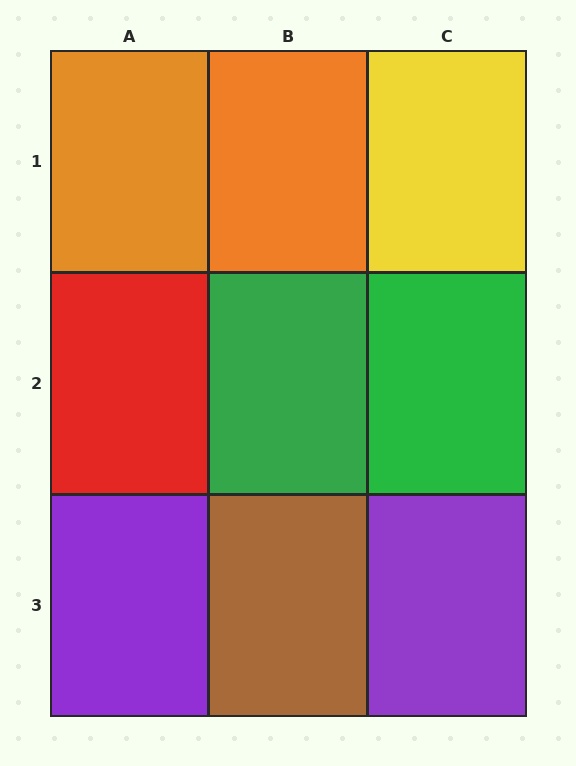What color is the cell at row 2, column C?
Green.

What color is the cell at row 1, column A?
Orange.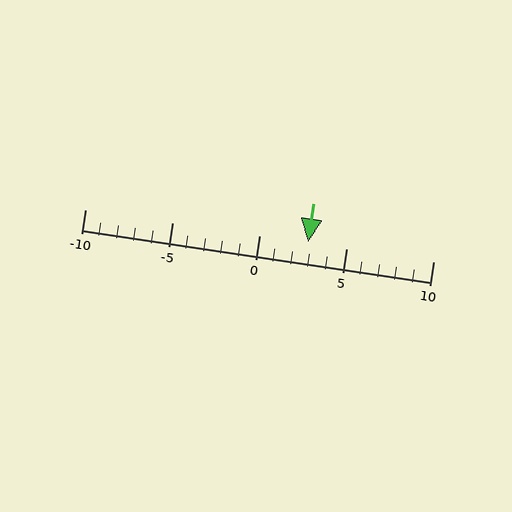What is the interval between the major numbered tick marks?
The major tick marks are spaced 5 units apart.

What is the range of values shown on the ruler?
The ruler shows values from -10 to 10.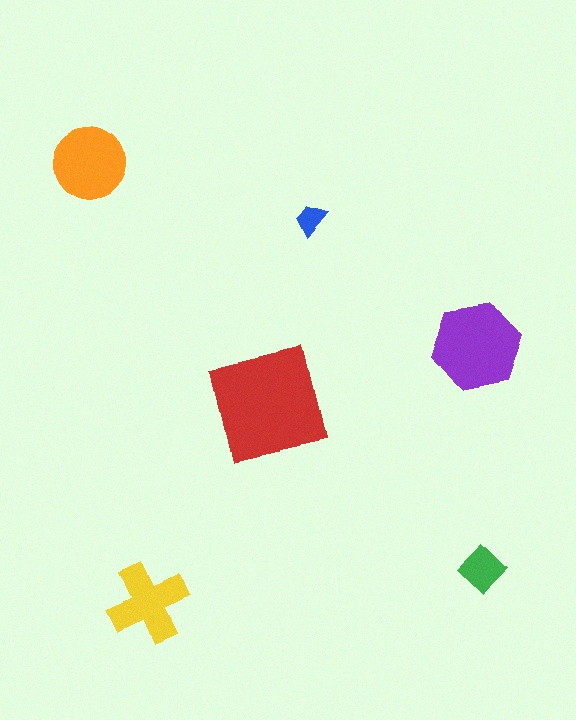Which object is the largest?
The red square.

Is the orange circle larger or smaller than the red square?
Smaller.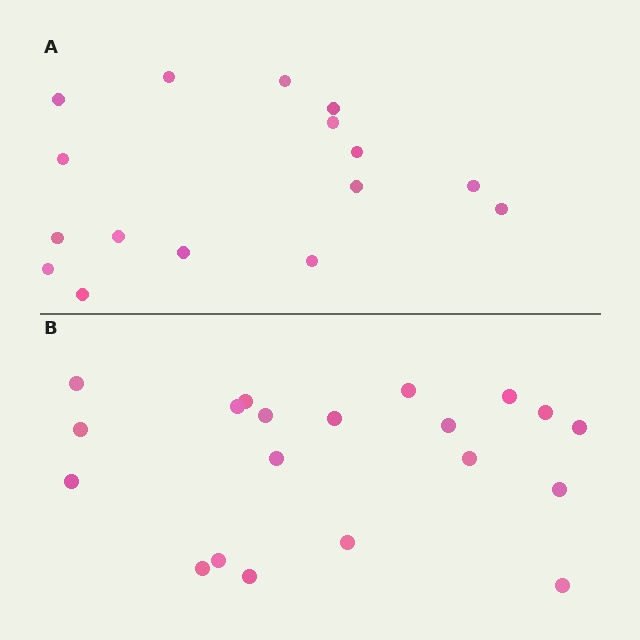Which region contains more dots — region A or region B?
Region B (the bottom region) has more dots.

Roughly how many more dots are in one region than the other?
Region B has about 4 more dots than region A.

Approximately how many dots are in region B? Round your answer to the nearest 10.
About 20 dots.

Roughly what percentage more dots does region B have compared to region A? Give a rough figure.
About 25% more.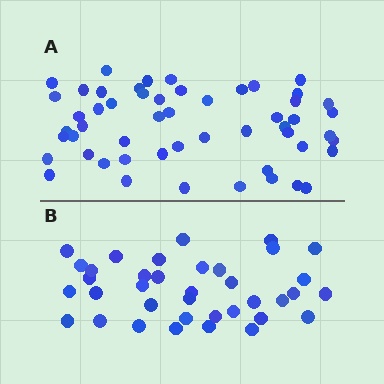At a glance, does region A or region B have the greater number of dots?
Region A (the top region) has more dots.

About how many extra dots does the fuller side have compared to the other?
Region A has approximately 15 more dots than region B.